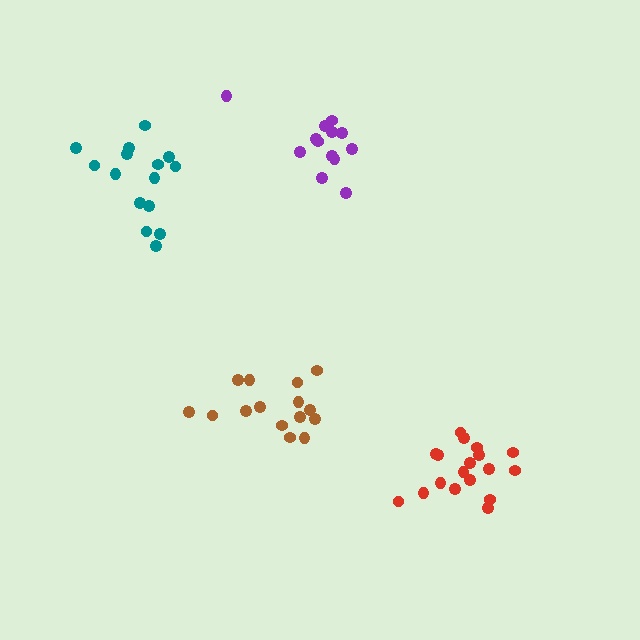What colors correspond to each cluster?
The clusters are colored: teal, purple, red, brown.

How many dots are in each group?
Group 1: 15 dots, Group 2: 13 dots, Group 3: 18 dots, Group 4: 15 dots (61 total).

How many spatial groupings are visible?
There are 4 spatial groupings.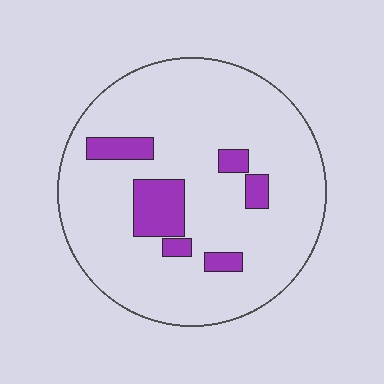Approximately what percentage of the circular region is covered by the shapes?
Approximately 15%.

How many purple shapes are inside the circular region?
6.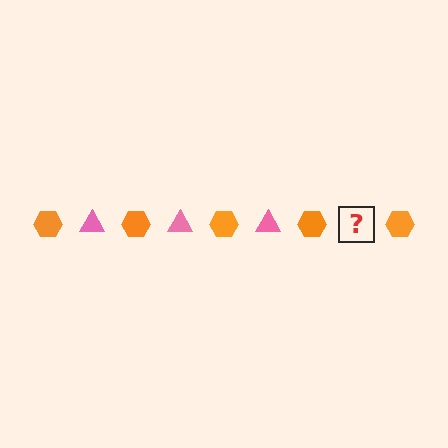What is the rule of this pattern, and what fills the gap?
The rule is that the pattern alternates between orange hexagon and pink triangle. The gap should be filled with a pink triangle.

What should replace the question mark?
The question mark should be replaced with a pink triangle.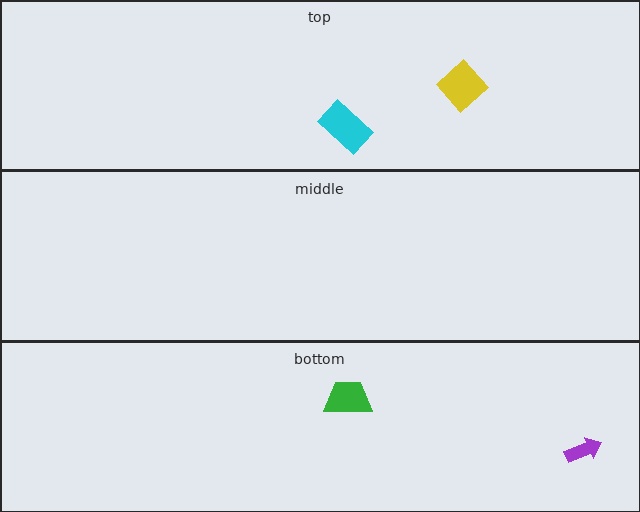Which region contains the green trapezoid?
The bottom region.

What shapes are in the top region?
The yellow diamond, the cyan rectangle.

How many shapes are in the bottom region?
2.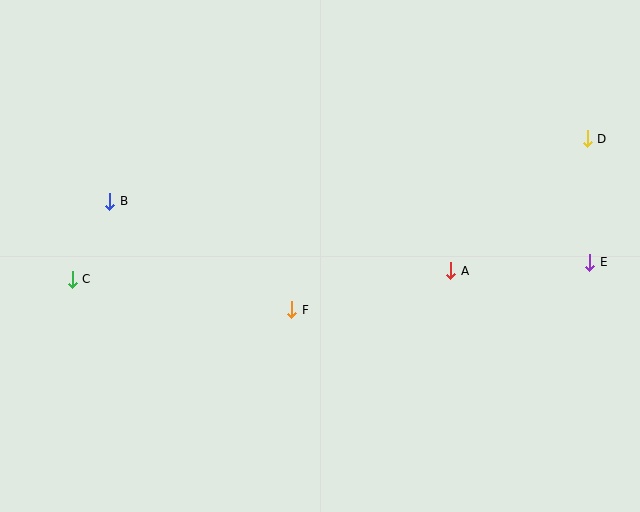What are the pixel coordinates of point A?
Point A is at (451, 271).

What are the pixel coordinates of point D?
Point D is at (587, 139).